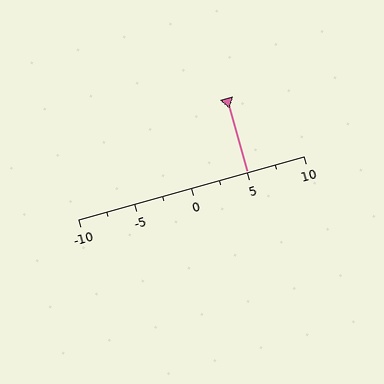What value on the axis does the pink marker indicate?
The marker indicates approximately 5.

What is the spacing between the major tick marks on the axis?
The major ticks are spaced 5 apart.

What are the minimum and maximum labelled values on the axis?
The axis runs from -10 to 10.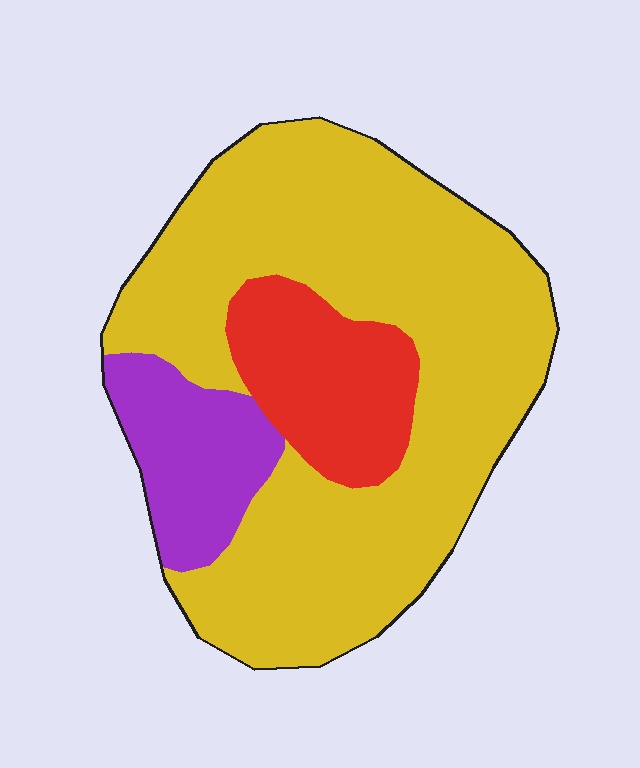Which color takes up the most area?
Yellow, at roughly 70%.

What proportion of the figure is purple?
Purple takes up about one eighth (1/8) of the figure.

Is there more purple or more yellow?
Yellow.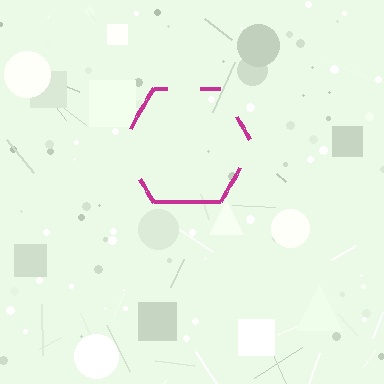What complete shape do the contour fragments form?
The contour fragments form a hexagon.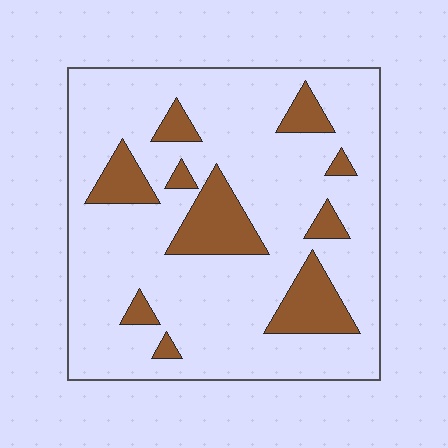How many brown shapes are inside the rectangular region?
10.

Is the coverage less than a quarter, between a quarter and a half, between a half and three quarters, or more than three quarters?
Less than a quarter.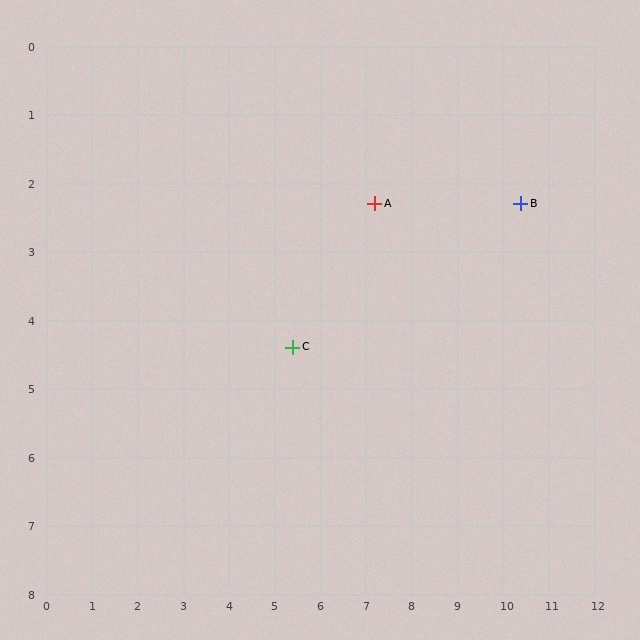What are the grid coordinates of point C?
Point C is at approximately (5.4, 4.4).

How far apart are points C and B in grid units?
Points C and B are about 5.4 grid units apart.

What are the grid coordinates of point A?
Point A is at approximately (7.2, 2.3).